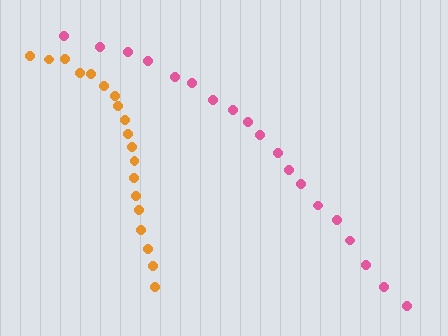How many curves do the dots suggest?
There are 2 distinct paths.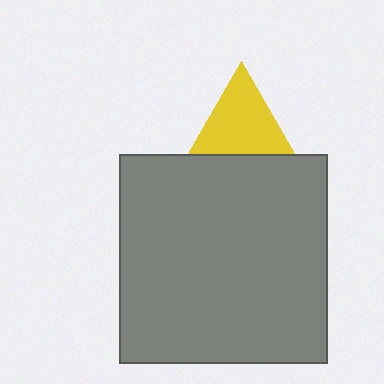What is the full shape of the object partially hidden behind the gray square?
The partially hidden object is a yellow triangle.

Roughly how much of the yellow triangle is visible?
Most of it is visible (roughly 65%).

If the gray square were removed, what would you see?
You would see the complete yellow triangle.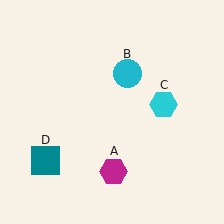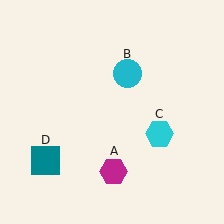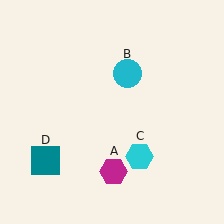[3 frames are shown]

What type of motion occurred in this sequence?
The cyan hexagon (object C) rotated clockwise around the center of the scene.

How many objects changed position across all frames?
1 object changed position: cyan hexagon (object C).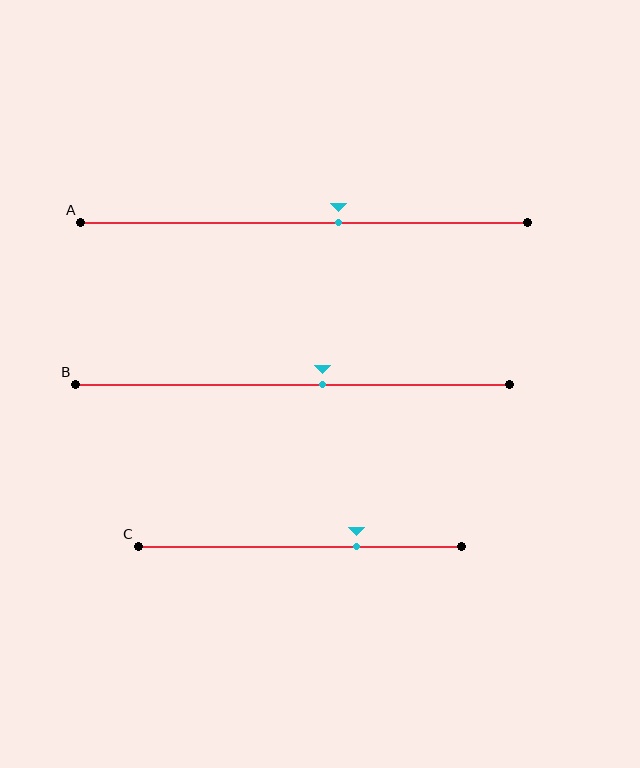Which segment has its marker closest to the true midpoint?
Segment B has its marker closest to the true midpoint.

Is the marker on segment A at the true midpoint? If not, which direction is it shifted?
No, the marker on segment A is shifted to the right by about 8% of the segment length.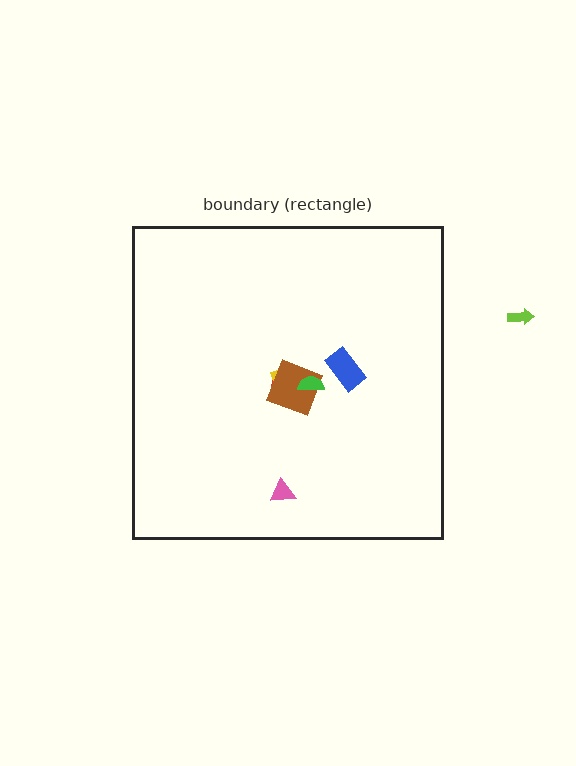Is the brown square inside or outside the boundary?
Inside.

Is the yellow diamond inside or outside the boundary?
Inside.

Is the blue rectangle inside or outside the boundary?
Inside.